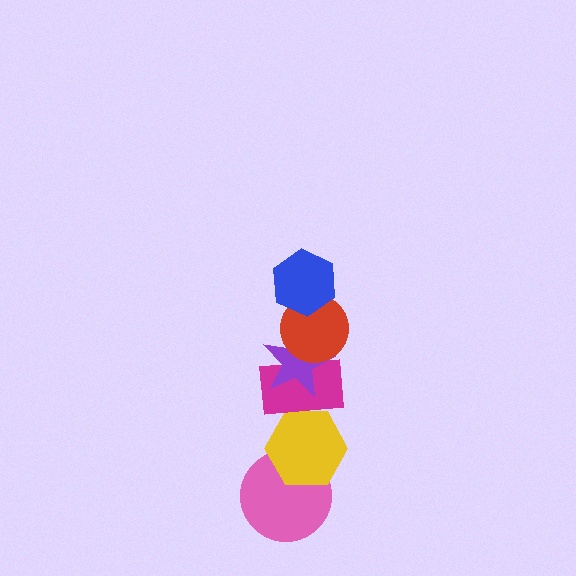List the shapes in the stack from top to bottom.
From top to bottom: the blue hexagon, the red circle, the purple star, the magenta rectangle, the yellow hexagon, the pink circle.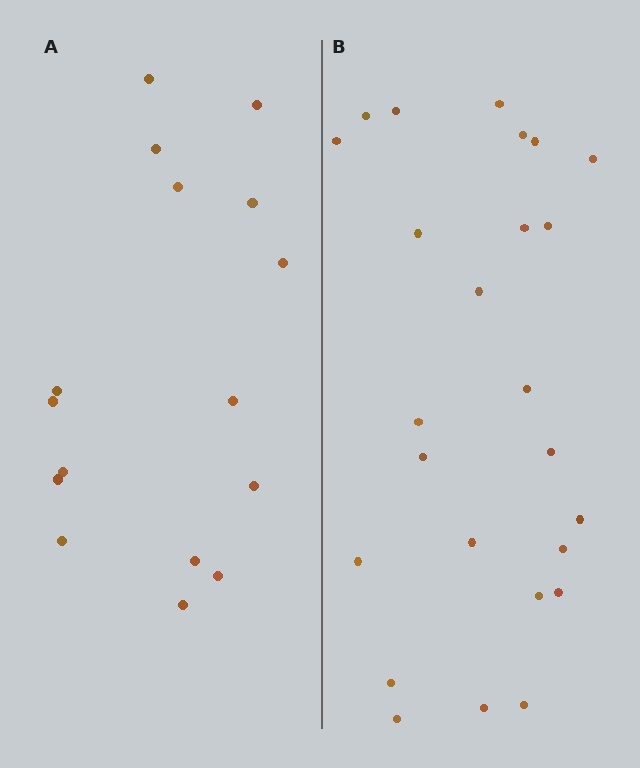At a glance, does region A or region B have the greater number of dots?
Region B (the right region) has more dots.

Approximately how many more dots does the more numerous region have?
Region B has roughly 8 or so more dots than region A.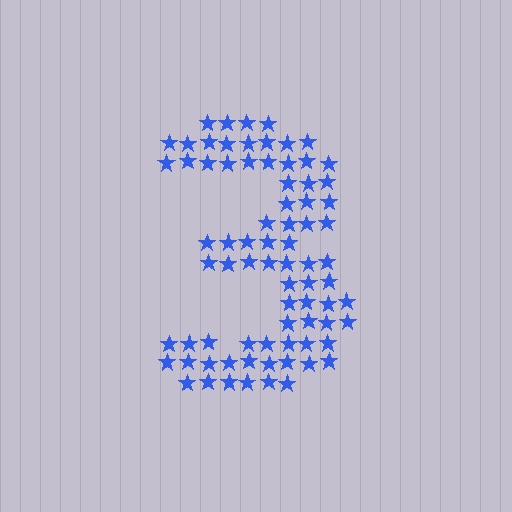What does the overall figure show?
The overall figure shows the digit 3.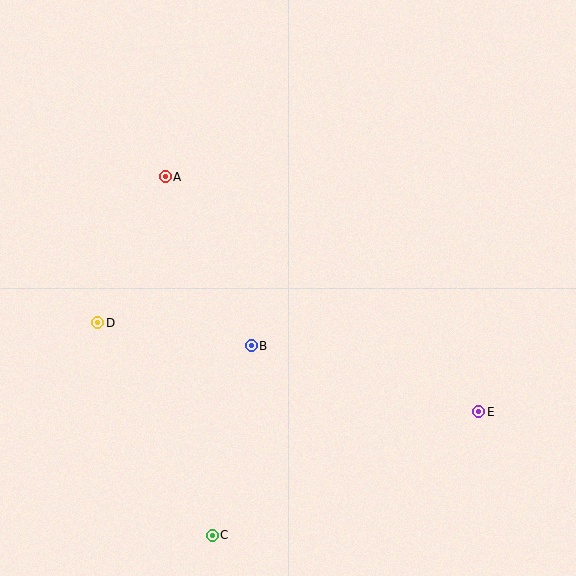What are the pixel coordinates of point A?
Point A is at (165, 177).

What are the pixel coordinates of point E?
Point E is at (479, 412).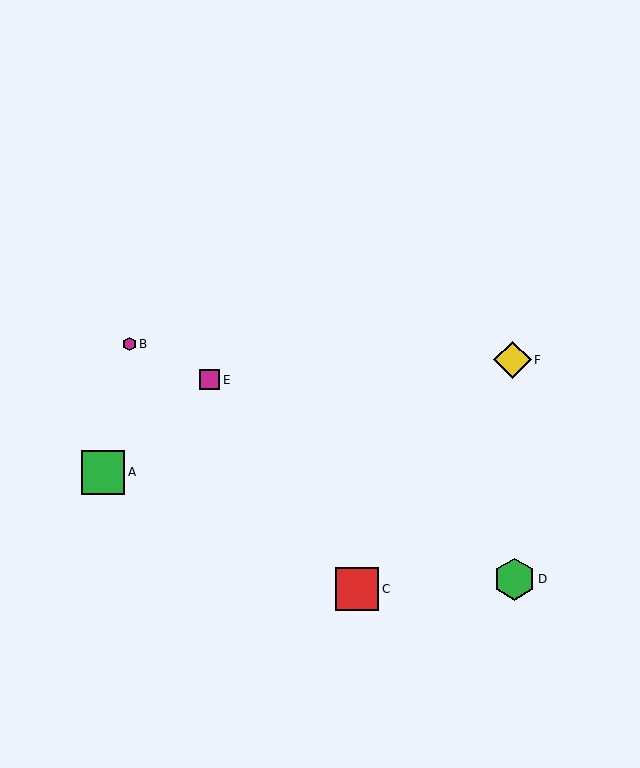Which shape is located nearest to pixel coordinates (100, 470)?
The green square (labeled A) at (103, 472) is nearest to that location.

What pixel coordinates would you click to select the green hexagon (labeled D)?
Click at (514, 579) to select the green hexagon D.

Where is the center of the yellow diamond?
The center of the yellow diamond is at (512, 360).